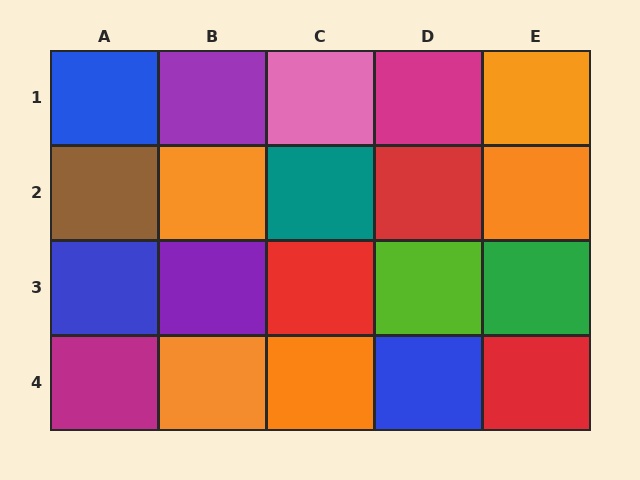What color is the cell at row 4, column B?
Orange.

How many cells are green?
1 cell is green.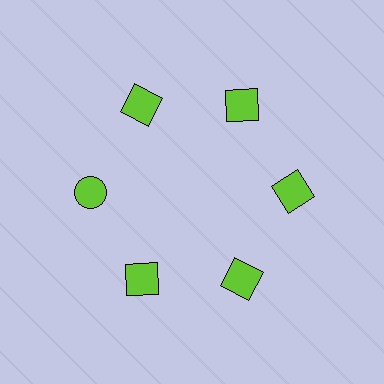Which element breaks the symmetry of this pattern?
The lime circle at roughly the 9 o'clock position breaks the symmetry. All other shapes are lime squares.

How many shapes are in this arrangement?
There are 6 shapes arranged in a ring pattern.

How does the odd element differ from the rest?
It has a different shape: circle instead of square.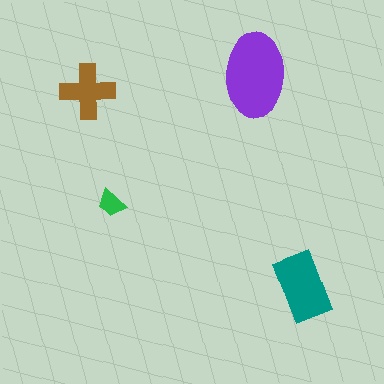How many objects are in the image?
There are 4 objects in the image.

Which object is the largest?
The purple ellipse.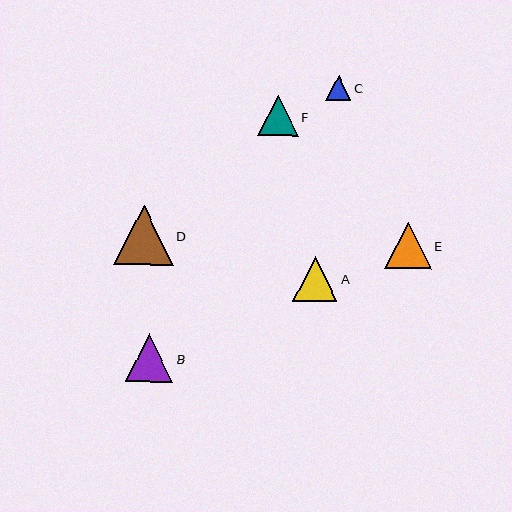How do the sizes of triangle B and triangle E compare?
Triangle B and triangle E are approximately the same size.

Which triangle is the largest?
Triangle D is the largest with a size of approximately 60 pixels.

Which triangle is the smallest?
Triangle C is the smallest with a size of approximately 25 pixels.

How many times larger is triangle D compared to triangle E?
Triangle D is approximately 1.3 times the size of triangle E.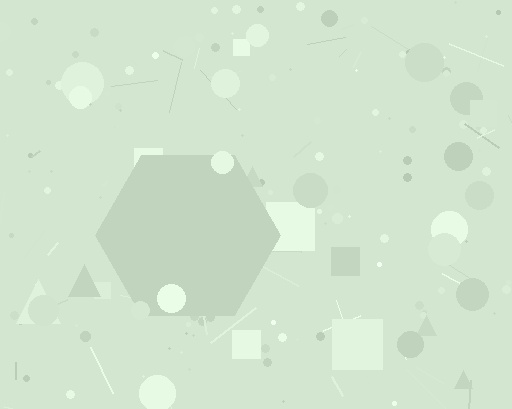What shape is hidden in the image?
A hexagon is hidden in the image.